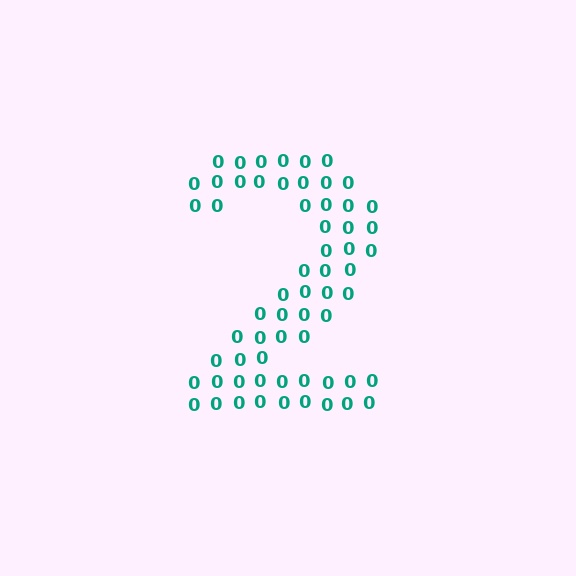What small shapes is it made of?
It is made of small digit 0's.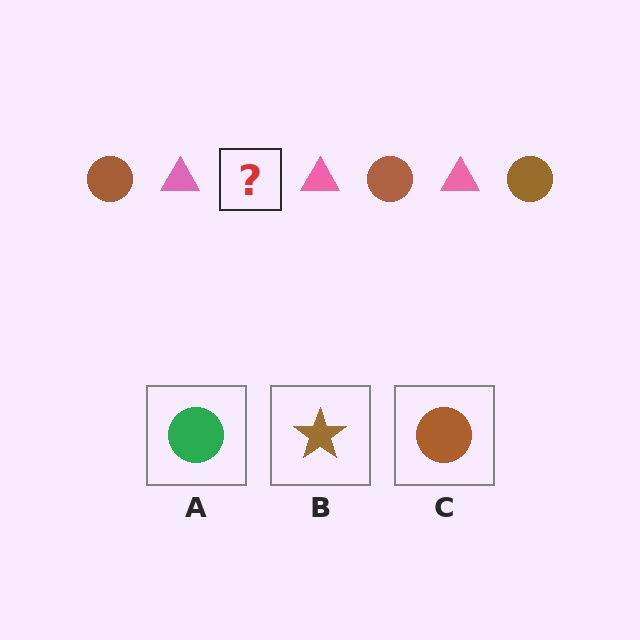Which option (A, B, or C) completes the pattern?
C.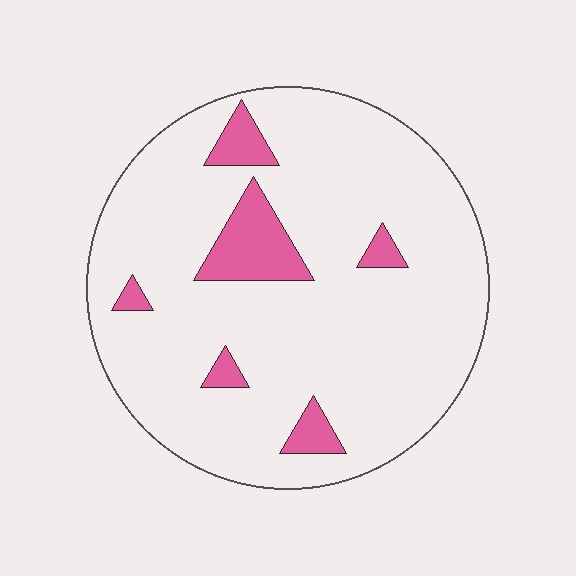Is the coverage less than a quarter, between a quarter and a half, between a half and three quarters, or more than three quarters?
Less than a quarter.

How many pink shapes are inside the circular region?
6.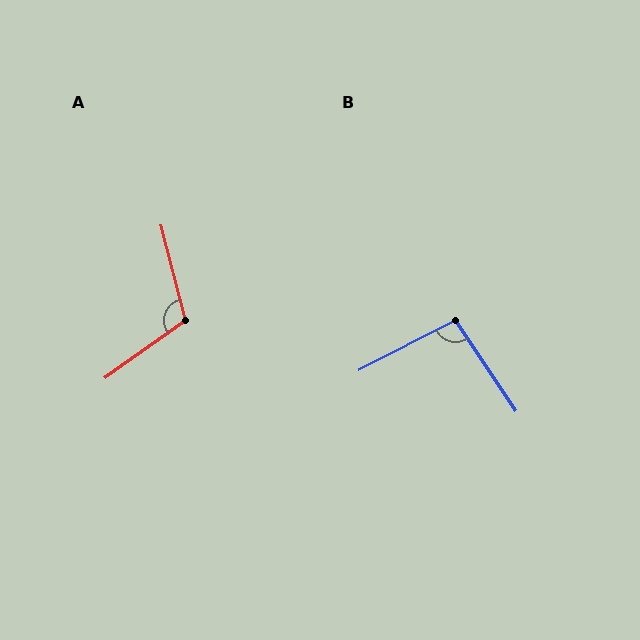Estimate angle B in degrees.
Approximately 96 degrees.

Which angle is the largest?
A, at approximately 111 degrees.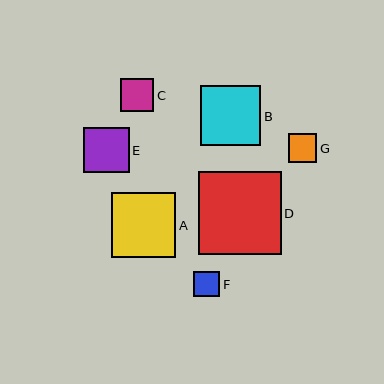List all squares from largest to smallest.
From largest to smallest: D, A, B, E, C, G, F.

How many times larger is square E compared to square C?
Square E is approximately 1.4 times the size of square C.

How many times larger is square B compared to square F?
Square B is approximately 2.4 times the size of square F.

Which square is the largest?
Square D is the largest with a size of approximately 82 pixels.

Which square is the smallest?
Square F is the smallest with a size of approximately 26 pixels.